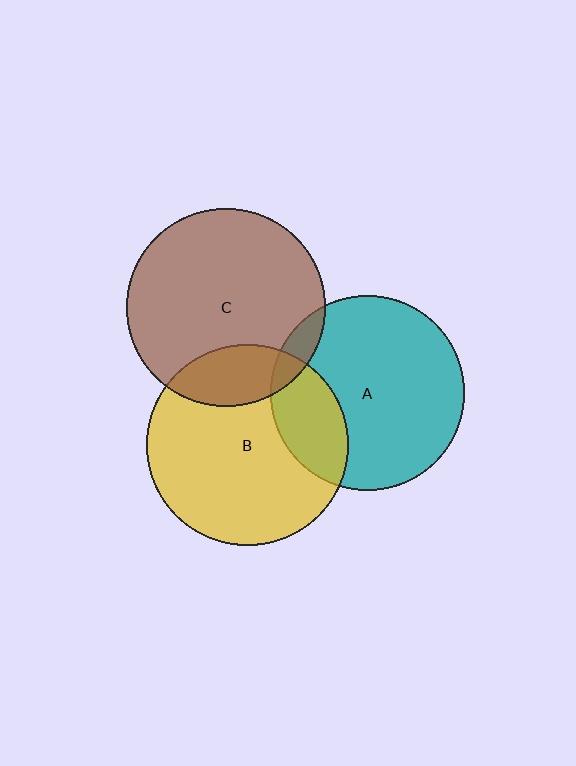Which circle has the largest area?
Circle B (yellow).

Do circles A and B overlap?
Yes.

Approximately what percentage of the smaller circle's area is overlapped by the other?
Approximately 25%.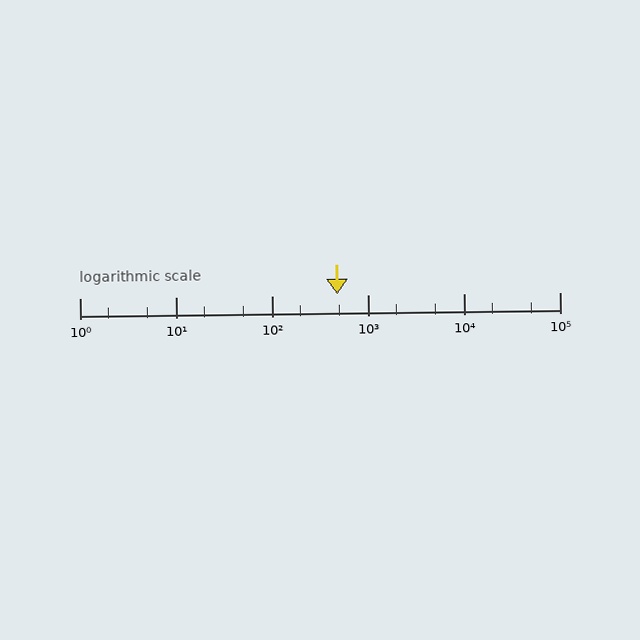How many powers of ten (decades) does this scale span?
The scale spans 5 decades, from 1 to 100000.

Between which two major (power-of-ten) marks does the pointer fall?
The pointer is between 100 and 1000.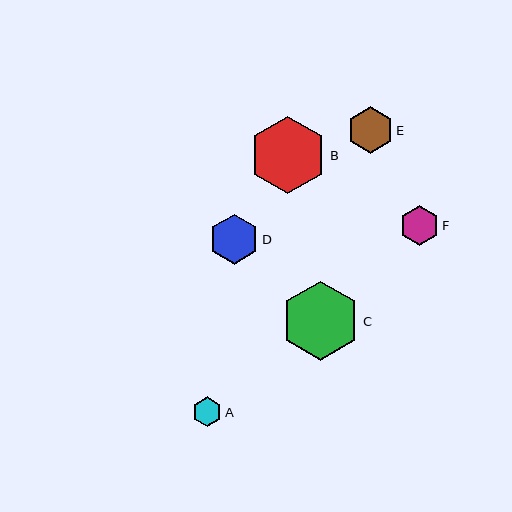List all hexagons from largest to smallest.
From largest to smallest: C, B, D, E, F, A.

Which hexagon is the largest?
Hexagon C is the largest with a size of approximately 79 pixels.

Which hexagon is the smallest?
Hexagon A is the smallest with a size of approximately 30 pixels.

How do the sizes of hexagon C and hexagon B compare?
Hexagon C and hexagon B are approximately the same size.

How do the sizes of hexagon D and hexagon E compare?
Hexagon D and hexagon E are approximately the same size.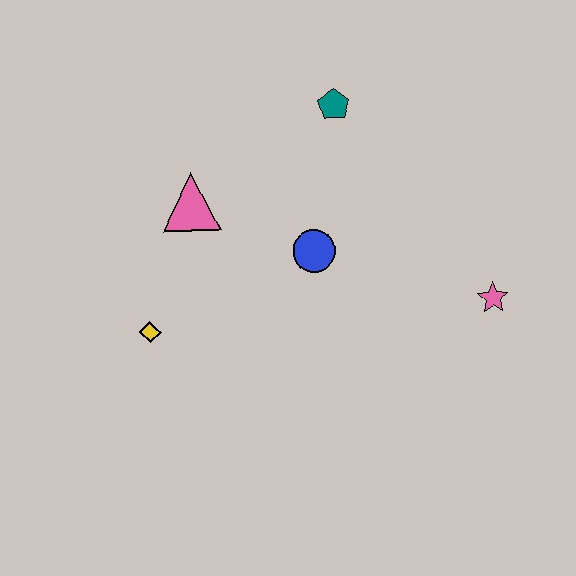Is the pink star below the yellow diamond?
No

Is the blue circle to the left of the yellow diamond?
No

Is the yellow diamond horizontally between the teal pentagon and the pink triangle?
No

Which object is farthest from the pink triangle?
The pink star is farthest from the pink triangle.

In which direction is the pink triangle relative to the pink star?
The pink triangle is to the left of the pink star.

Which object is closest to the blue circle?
The pink triangle is closest to the blue circle.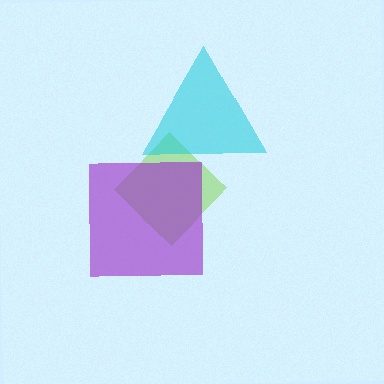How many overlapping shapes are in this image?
There are 3 overlapping shapes in the image.